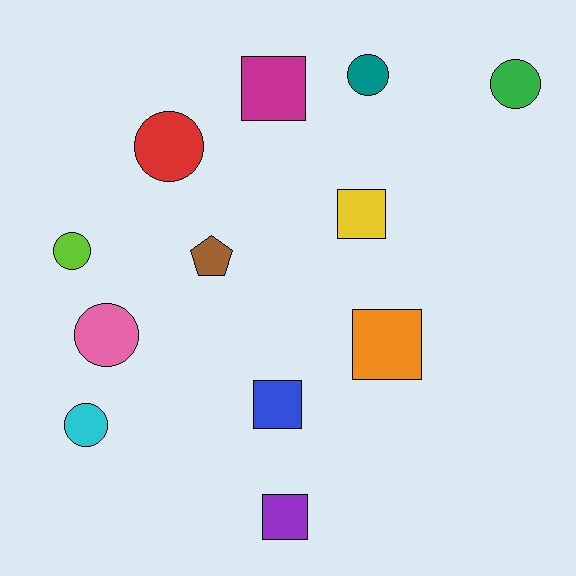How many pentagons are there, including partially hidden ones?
There is 1 pentagon.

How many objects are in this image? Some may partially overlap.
There are 12 objects.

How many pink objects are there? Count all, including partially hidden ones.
There is 1 pink object.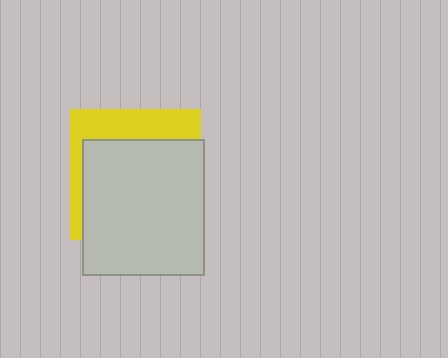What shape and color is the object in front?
The object in front is a light gray rectangle.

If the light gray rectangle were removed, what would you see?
You would see the complete yellow square.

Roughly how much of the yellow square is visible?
A small part of it is visible (roughly 30%).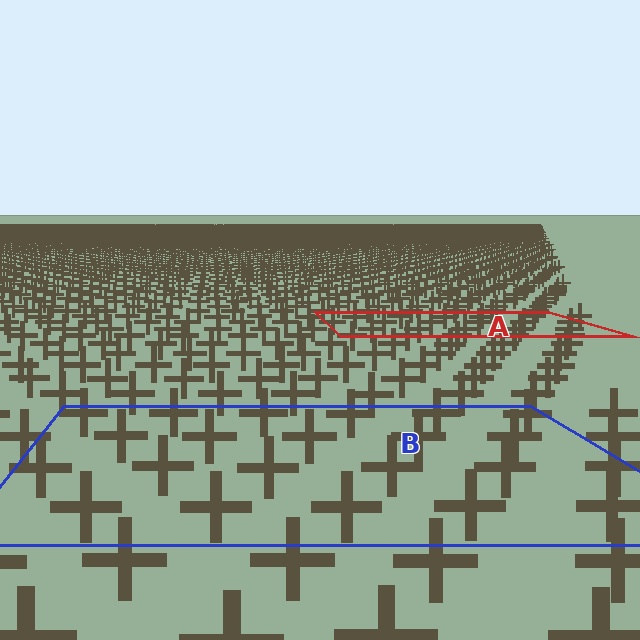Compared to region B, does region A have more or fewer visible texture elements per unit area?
Region A has more texture elements per unit area — they are packed more densely because it is farther away.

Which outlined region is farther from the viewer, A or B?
Region A is farther from the viewer — the texture elements inside it appear smaller and more densely packed.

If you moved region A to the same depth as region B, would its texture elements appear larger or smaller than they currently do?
They would appear larger. At a closer depth, the same texture elements are projected at a bigger on-screen size.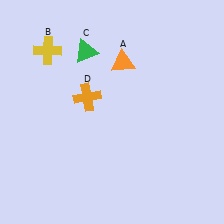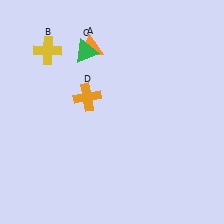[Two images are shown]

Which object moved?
The orange triangle (A) moved left.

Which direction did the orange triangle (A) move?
The orange triangle (A) moved left.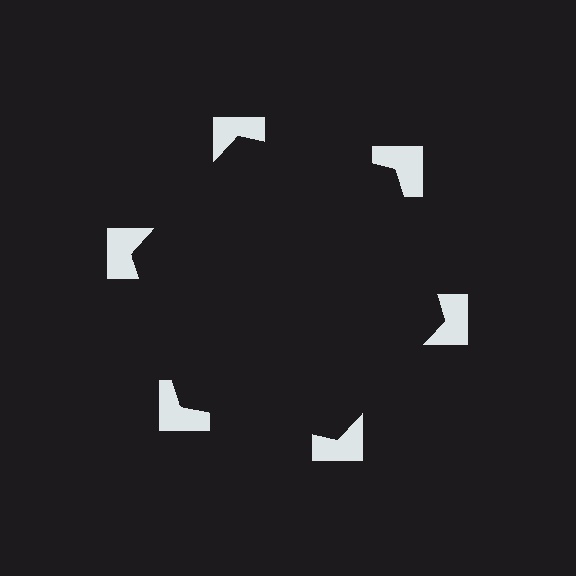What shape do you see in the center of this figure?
An illusory hexagon — its edges are inferred from the aligned wedge cuts in the notched squares, not physically drawn.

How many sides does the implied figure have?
6 sides.